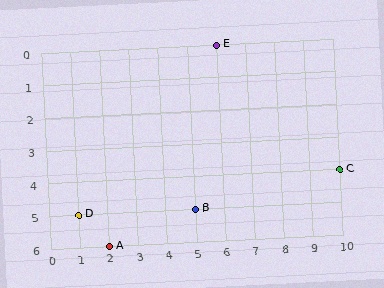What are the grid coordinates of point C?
Point C is at grid coordinates (10, 4).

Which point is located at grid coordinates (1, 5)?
Point D is at (1, 5).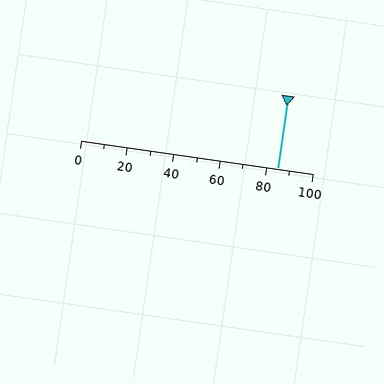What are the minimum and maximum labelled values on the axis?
The axis runs from 0 to 100.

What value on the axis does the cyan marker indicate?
The marker indicates approximately 85.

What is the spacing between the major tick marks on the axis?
The major ticks are spaced 20 apart.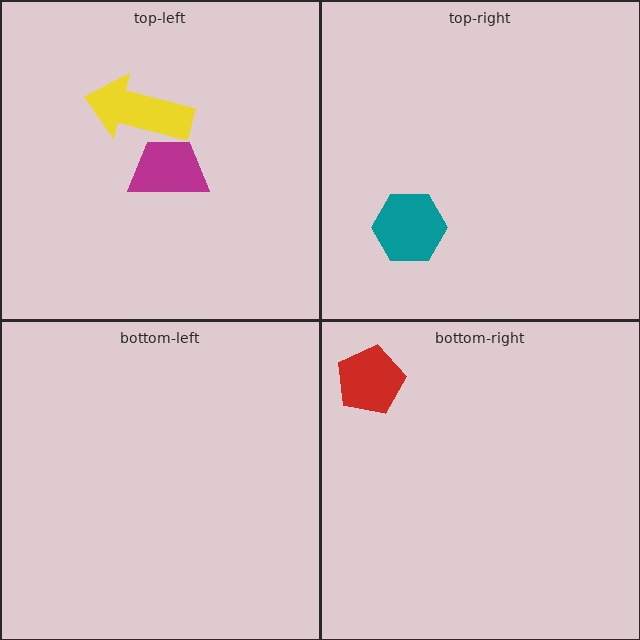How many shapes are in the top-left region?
2.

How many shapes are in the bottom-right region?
1.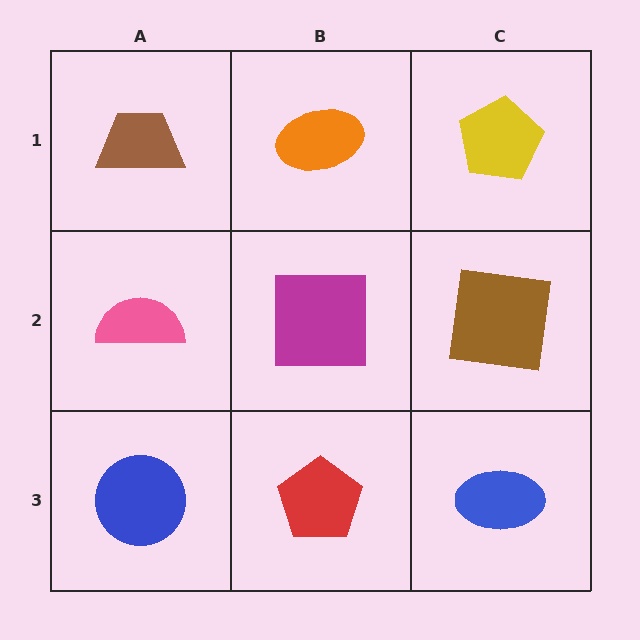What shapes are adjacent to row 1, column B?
A magenta square (row 2, column B), a brown trapezoid (row 1, column A), a yellow pentagon (row 1, column C).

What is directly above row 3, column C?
A brown square.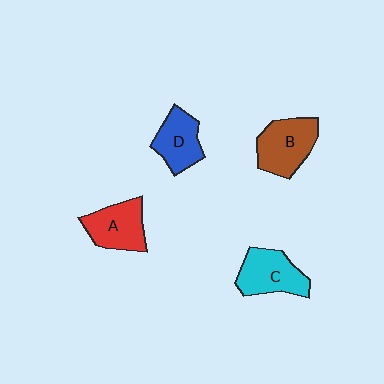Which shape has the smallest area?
Shape D (blue).